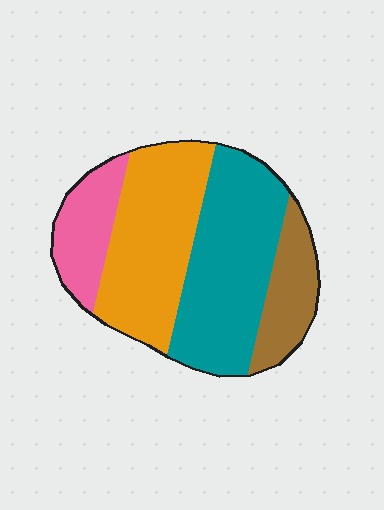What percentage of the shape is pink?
Pink takes up about one eighth (1/8) of the shape.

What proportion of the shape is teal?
Teal covers roughly 35% of the shape.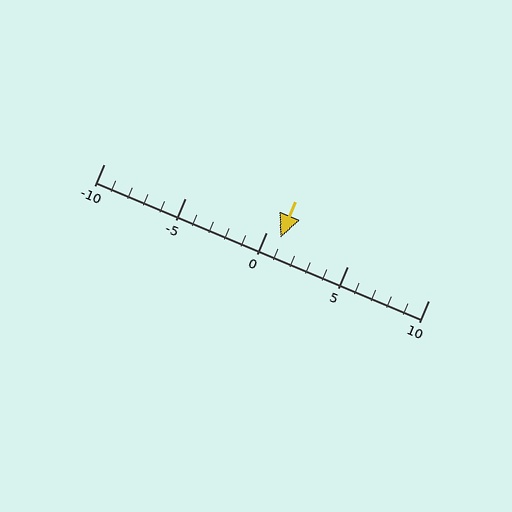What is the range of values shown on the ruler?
The ruler shows values from -10 to 10.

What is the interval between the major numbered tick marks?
The major tick marks are spaced 5 units apart.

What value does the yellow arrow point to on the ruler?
The yellow arrow points to approximately 1.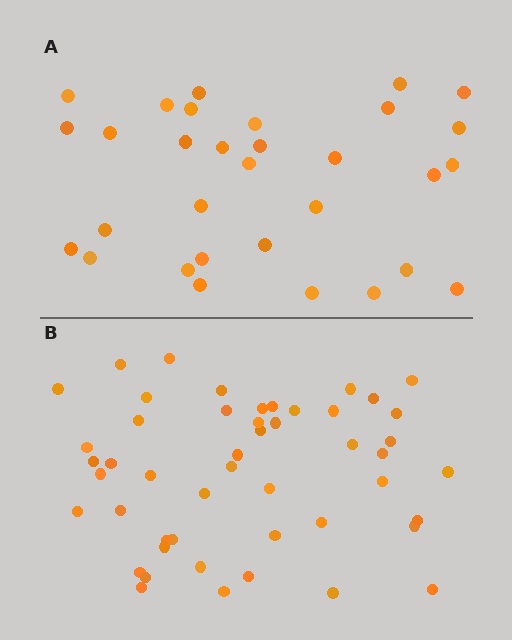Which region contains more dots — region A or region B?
Region B (the bottom region) has more dots.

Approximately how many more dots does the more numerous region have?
Region B has approximately 20 more dots than region A.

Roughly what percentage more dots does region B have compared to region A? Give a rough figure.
About 60% more.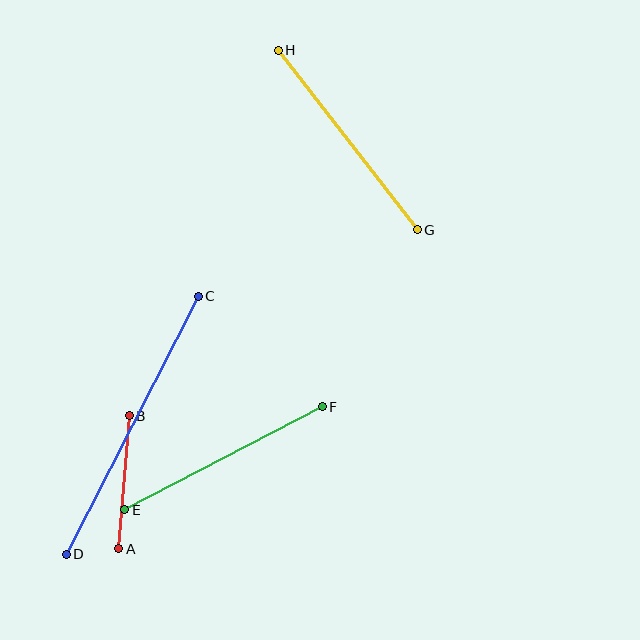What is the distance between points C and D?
The distance is approximately 290 pixels.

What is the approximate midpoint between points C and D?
The midpoint is at approximately (132, 425) pixels.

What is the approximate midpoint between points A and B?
The midpoint is at approximately (124, 482) pixels.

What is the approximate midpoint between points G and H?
The midpoint is at approximately (348, 140) pixels.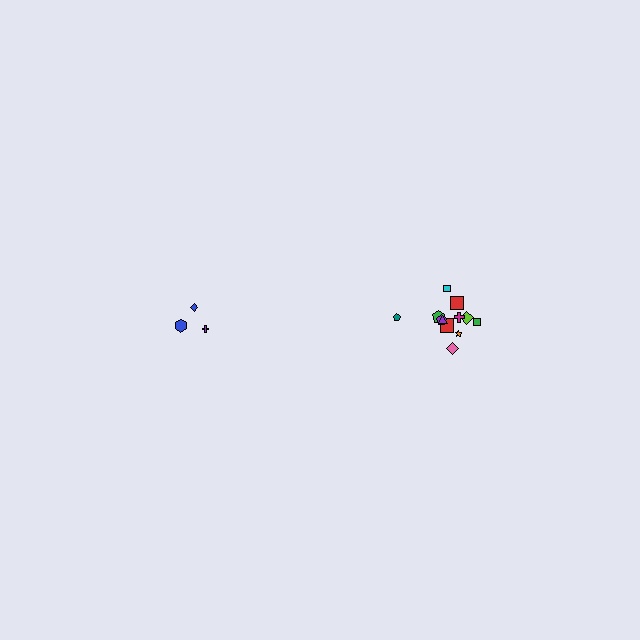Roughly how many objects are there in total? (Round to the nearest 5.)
Roughly 15 objects in total.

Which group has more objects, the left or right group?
The right group.